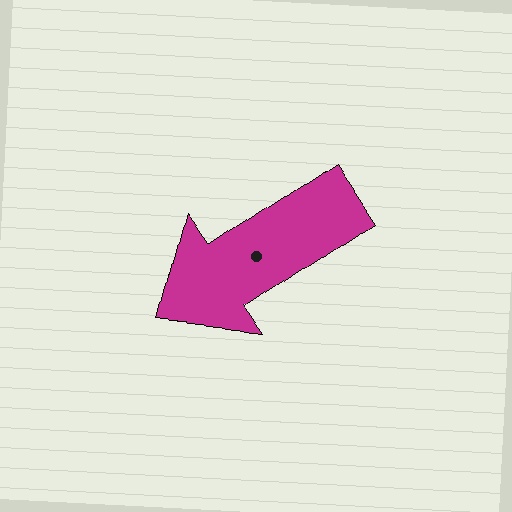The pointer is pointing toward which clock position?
Roughly 8 o'clock.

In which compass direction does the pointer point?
Southwest.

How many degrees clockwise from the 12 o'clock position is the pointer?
Approximately 236 degrees.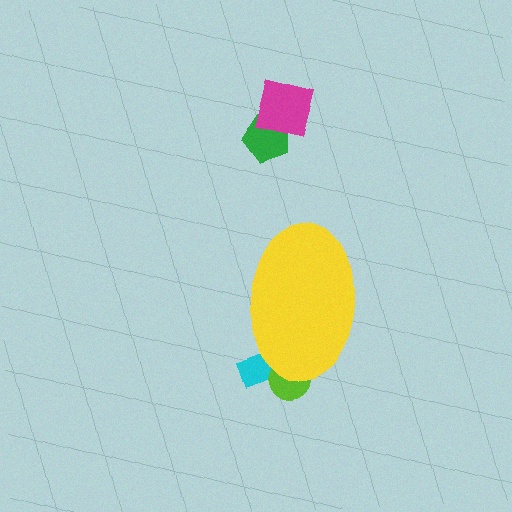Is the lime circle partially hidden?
Yes, the lime circle is partially hidden behind the yellow ellipse.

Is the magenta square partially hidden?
No, the magenta square is fully visible.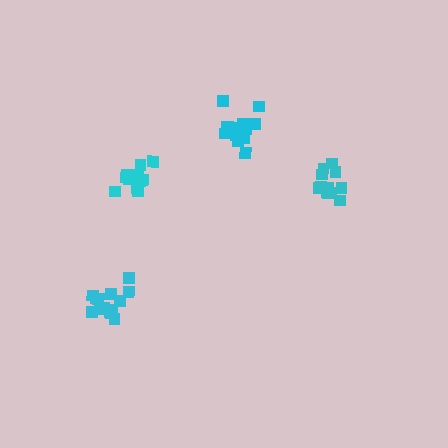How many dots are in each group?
Group 1: 18 dots, Group 2: 12 dots, Group 3: 15 dots, Group 4: 12 dots (57 total).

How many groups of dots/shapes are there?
There are 4 groups.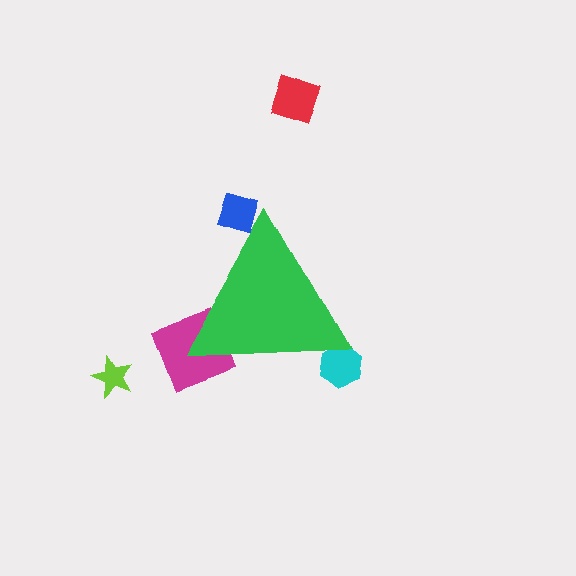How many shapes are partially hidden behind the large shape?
3 shapes are partially hidden.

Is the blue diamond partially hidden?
Yes, the blue diamond is partially hidden behind the green triangle.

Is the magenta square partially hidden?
Yes, the magenta square is partially hidden behind the green triangle.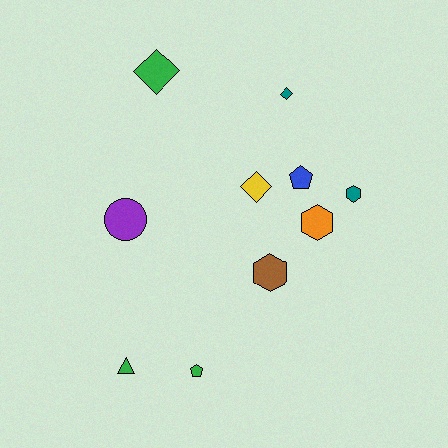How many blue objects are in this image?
There is 1 blue object.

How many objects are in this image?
There are 10 objects.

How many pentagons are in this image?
There are 2 pentagons.